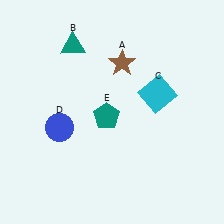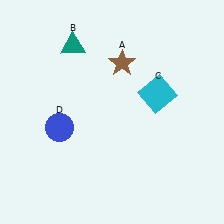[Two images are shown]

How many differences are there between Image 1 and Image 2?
There is 1 difference between the two images.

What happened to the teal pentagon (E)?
The teal pentagon (E) was removed in Image 2. It was in the bottom-left area of Image 1.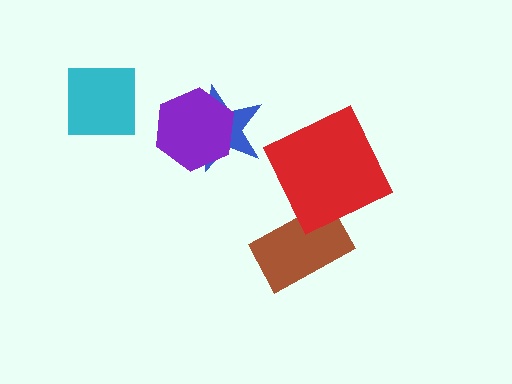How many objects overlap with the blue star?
1 object overlaps with the blue star.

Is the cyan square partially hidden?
No, no other shape covers it.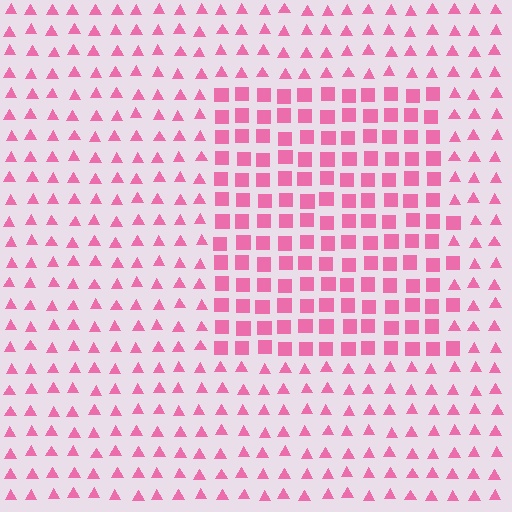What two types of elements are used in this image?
The image uses squares inside the rectangle region and triangles outside it.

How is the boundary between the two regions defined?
The boundary is defined by a change in element shape: squares inside vs. triangles outside. All elements share the same color and spacing.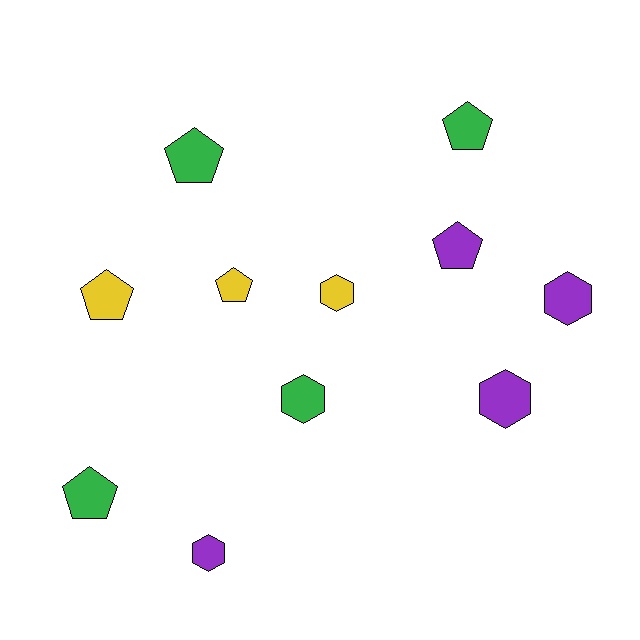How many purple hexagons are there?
There are 3 purple hexagons.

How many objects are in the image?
There are 11 objects.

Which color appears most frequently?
Purple, with 4 objects.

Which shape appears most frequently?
Pentagon, with 6 objects.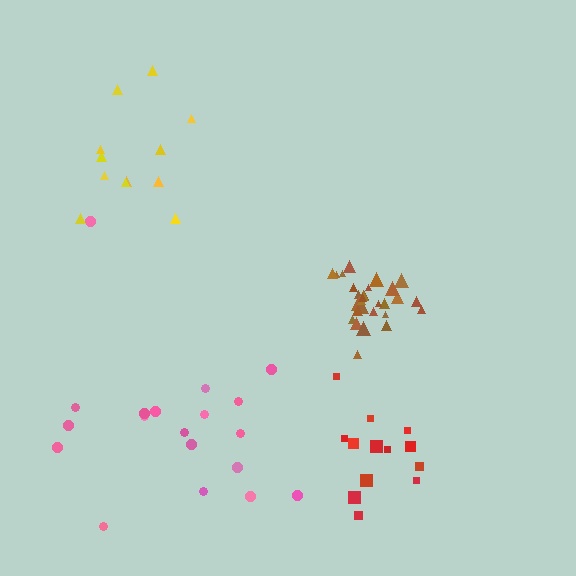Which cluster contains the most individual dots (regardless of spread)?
Brown (32).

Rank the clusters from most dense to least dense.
brown, yellow, red, pink.